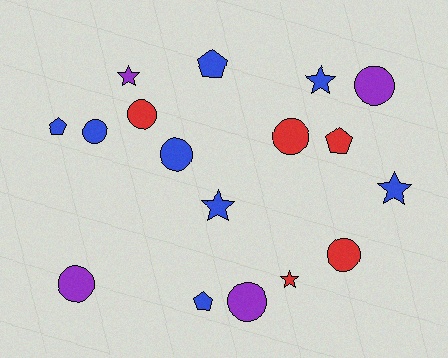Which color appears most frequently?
Blue, with 8 objects.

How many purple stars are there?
There is 1 purple star.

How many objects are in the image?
There are 17 objects.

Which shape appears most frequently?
Circle, with 8 objects.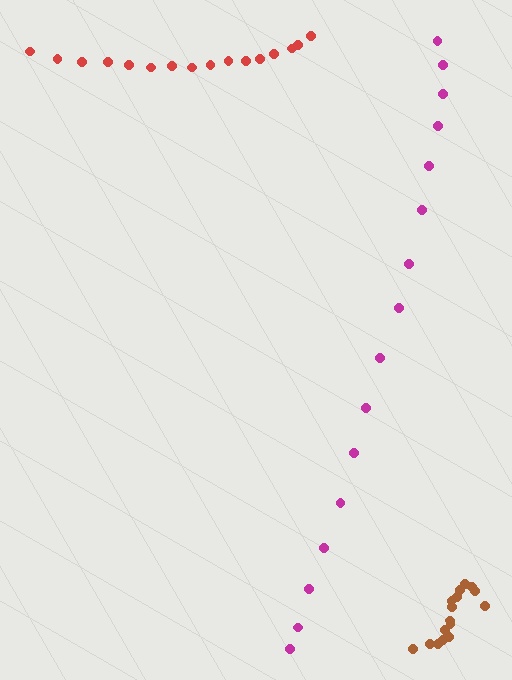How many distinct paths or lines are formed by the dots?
There are 3 distinct paths.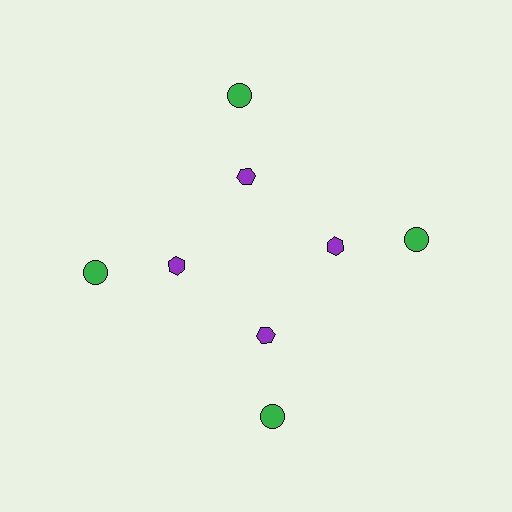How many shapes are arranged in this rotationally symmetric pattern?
There are 8 shapes, arranged in 4 groups of 2.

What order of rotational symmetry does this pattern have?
This pattern has 4-fold rotational symmetry.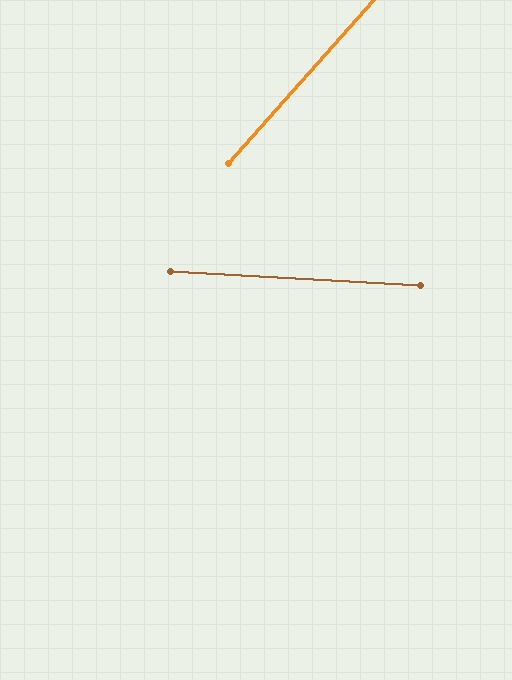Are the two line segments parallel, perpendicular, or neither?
Neither parallel nor perpendicular — they differ by about 52°.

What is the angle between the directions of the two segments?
Approximately 52 degrees.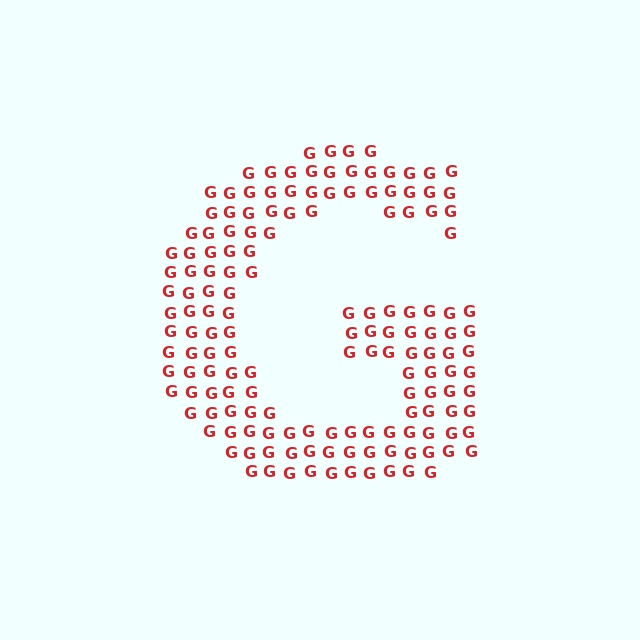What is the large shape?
The large shape is the letter G.